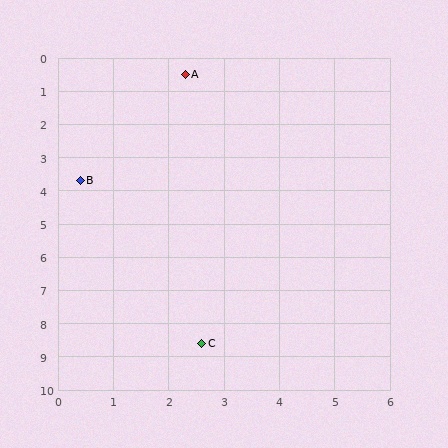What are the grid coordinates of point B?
Point B is at approximately (0.4, 3.7).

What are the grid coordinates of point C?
Point C is at approximately (2.6, 8.6).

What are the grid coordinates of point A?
Point A is at approximately (2.3, 0.5).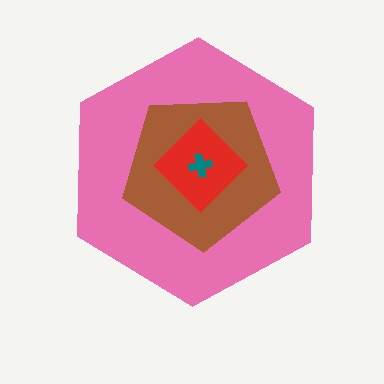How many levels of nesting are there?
4.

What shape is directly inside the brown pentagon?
The red diamond.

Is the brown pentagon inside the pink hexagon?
Yes.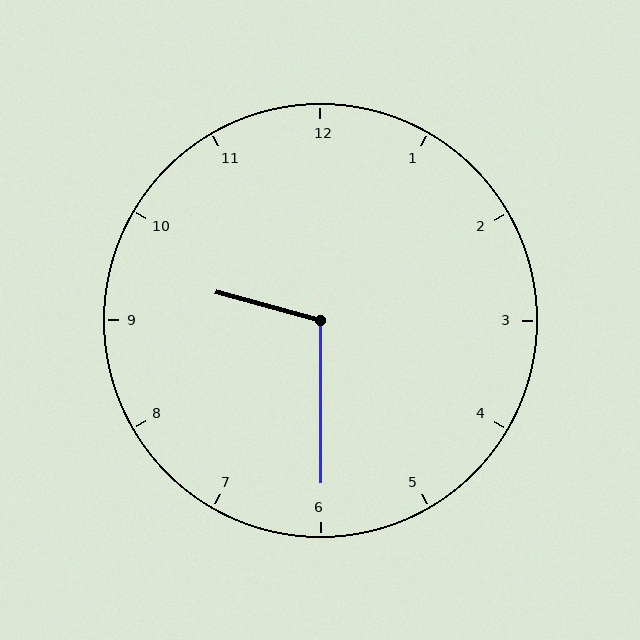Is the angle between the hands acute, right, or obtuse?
It is obtuse.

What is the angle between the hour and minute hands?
Approximately 105 degrees.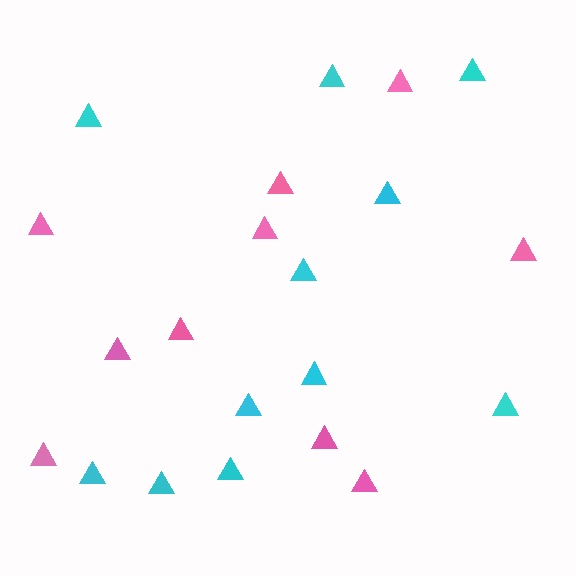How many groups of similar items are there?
There are 2 groups: one group of pink triangles (10) and one group of cyan triangles (11).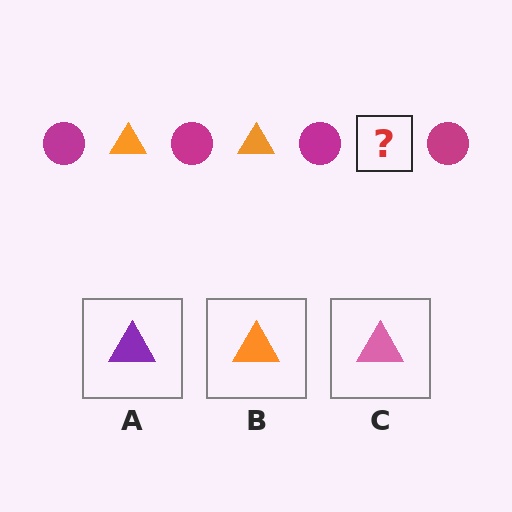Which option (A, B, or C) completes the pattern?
B.